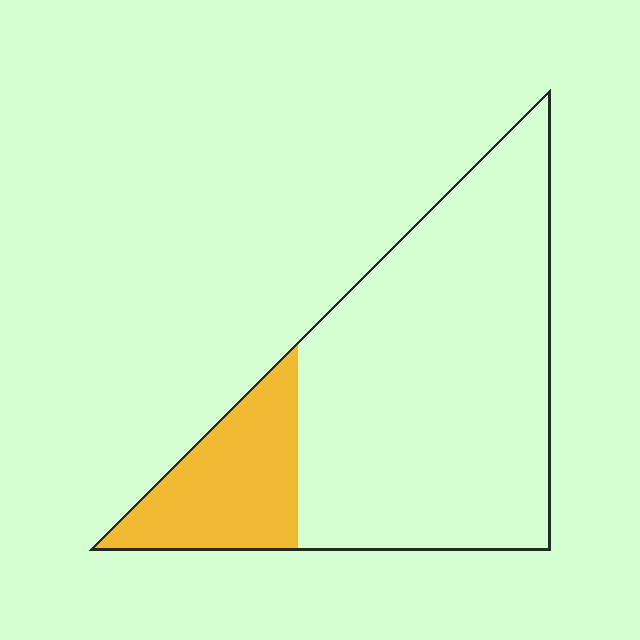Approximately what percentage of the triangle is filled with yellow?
Approximately 20%.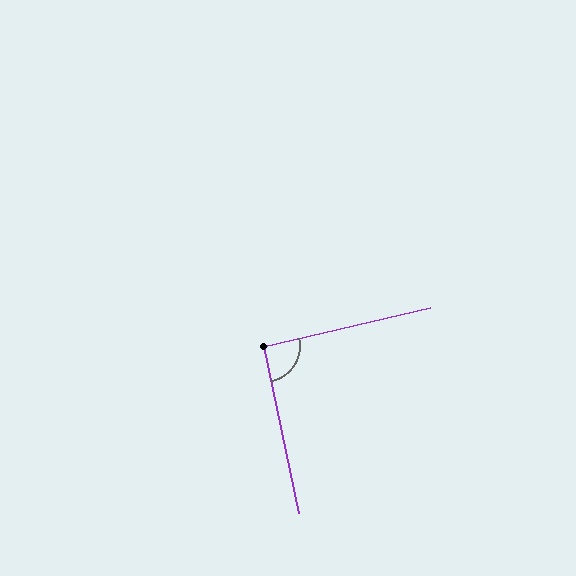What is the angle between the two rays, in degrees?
Approximately 91 degrees.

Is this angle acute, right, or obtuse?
It is approximately a right angle.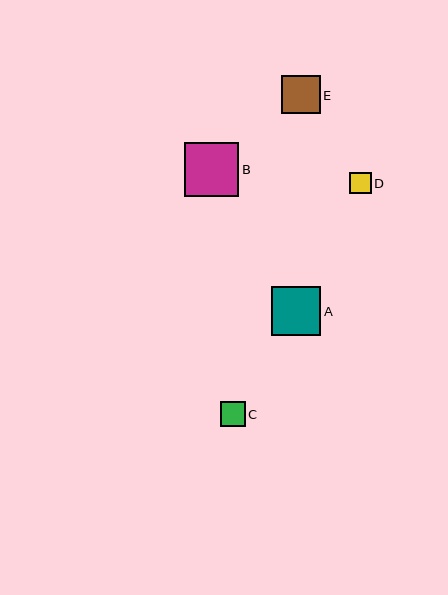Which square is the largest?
Square B is the largest with a size of approximately 54 pixels.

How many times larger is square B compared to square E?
Square B is approximately 1.4 times the size of square E.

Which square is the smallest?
Square D is the smallest with a size of approximately 21 pixels.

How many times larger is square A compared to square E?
Square A is approximately 1.3 times the size of square E.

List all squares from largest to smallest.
From largest to smallest: B, A, E, C, D.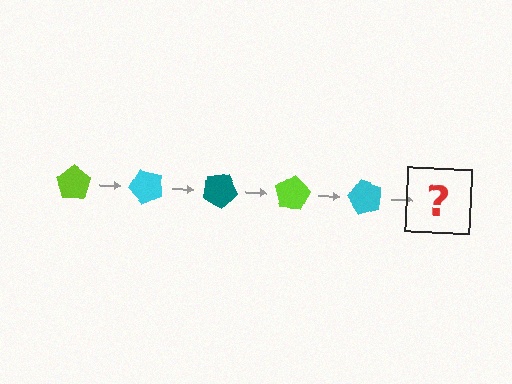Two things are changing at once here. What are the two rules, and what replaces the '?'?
The two rules are that it rotates 50 degrees each step and the color cycles through lime, cyan, and teal. The '?' should be a teal pentagon, rotated 250 degrees from the start.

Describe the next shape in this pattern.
It should be a teal pentagon, rotated 250 degrees from the start.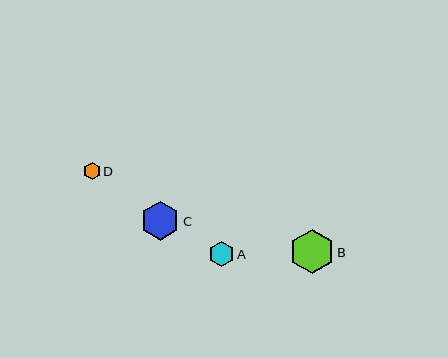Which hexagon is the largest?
Hexagon B is the largest with a size of approximately 45 pixels.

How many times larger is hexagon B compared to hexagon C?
Hexagon B is approximately 1.1 times the size of hexagon C.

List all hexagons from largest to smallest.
From largest to smallest: B, C, A, D.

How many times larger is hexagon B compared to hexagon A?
Hexagon B is approximately 1.8 times the size of hexagon A.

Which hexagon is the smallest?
Hexagon D is the smallest with a size of approximately 17 pixels.